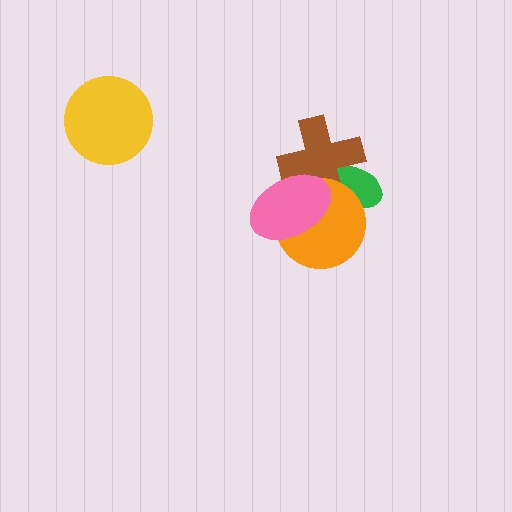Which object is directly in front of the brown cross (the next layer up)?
The orange circle is directly in front of the brown cross.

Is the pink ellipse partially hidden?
No, no other shape covers it.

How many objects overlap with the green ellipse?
2 objects overlap with the green ellipse.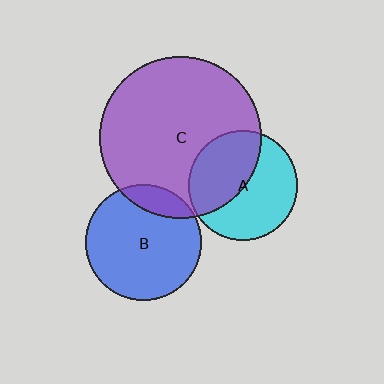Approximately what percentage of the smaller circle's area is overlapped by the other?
Approximately 15%.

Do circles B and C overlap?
Yes.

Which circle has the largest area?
Circle C (purple).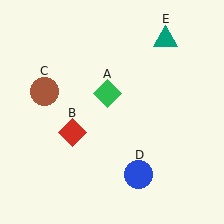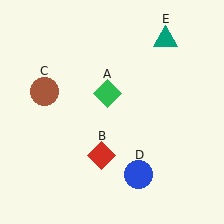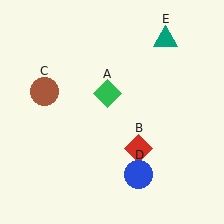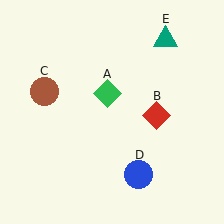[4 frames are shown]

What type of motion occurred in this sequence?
The red diamond (object B) rotated counterclockwise around the center of the scene.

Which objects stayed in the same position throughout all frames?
Green diamond (object A) and brown circle (object C) and blue circle (object D) and teal triangle (object E) remained stationary.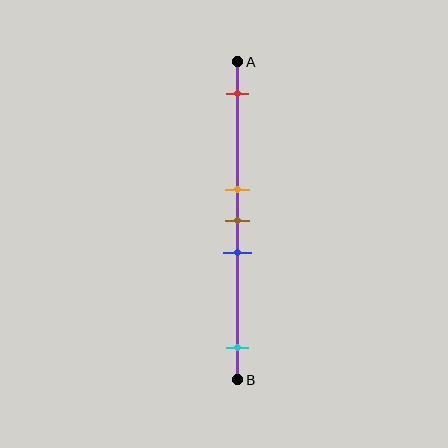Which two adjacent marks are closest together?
The orange and brown marks are the closest adjacent pair.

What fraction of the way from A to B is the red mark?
The red mark is approximately 10% (0.1) of the way from A to B.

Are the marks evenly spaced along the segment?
No, the marks are not evenly spaced.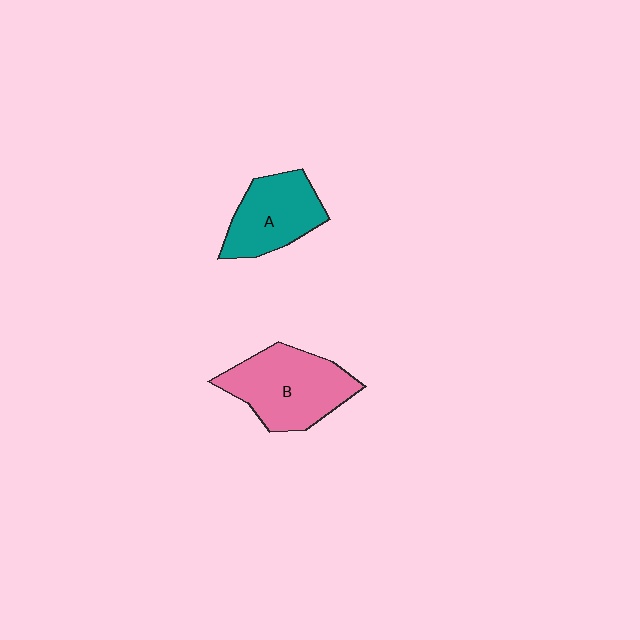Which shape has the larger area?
Shape B (pink).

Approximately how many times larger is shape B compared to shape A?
Approximately 1.3 times.